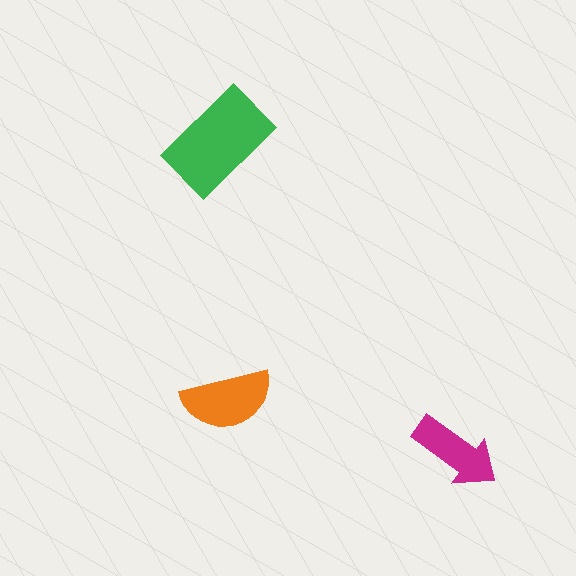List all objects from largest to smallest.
The green rectangle, the orange semicircle, the magenta arrow.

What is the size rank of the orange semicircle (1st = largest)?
2nd.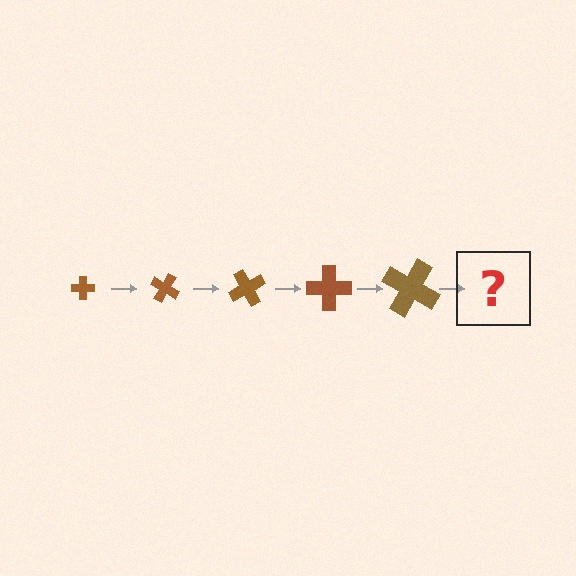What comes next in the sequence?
The next element should be a cross, larger than the previous one and rotated 150 degrees from the start.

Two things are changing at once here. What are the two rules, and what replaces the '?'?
The two rules are that the cross grows larger each step and it rotates 30 degrees each step. The '?' should be a cross, larger than the previous one and rotated 150 degrees from the start.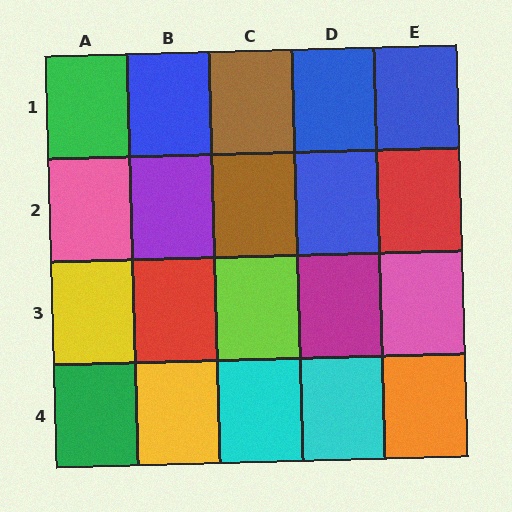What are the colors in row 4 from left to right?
Green, yellow, cyan, cyan, orange.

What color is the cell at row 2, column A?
Pink.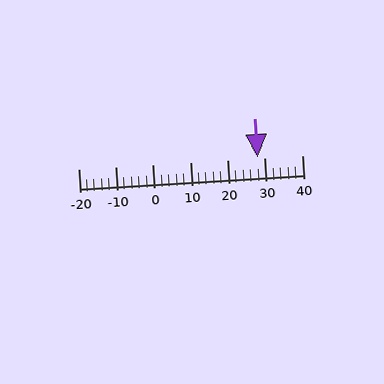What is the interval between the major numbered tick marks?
The major tick marks are spaced 10 units apart.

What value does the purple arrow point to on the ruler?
The purple arrow points to approximately 28.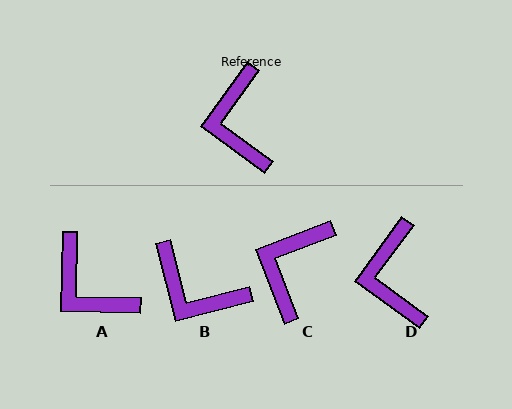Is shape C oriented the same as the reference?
No, it is off by about 33 degrees.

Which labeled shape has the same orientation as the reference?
D.